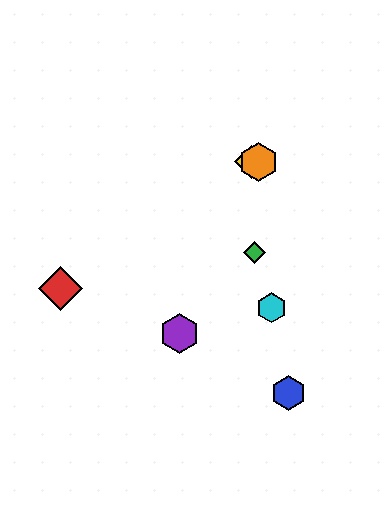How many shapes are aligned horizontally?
2 shapes (the yellow diamond, the orange hexagon) are aligned horizontally.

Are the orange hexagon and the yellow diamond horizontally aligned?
Yes, both are at y≈162.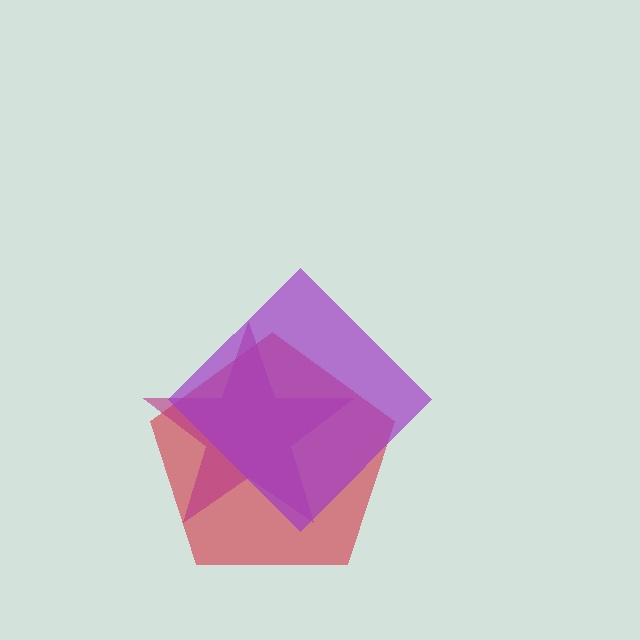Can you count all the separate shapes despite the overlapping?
Yes, there are 3 separate shapes.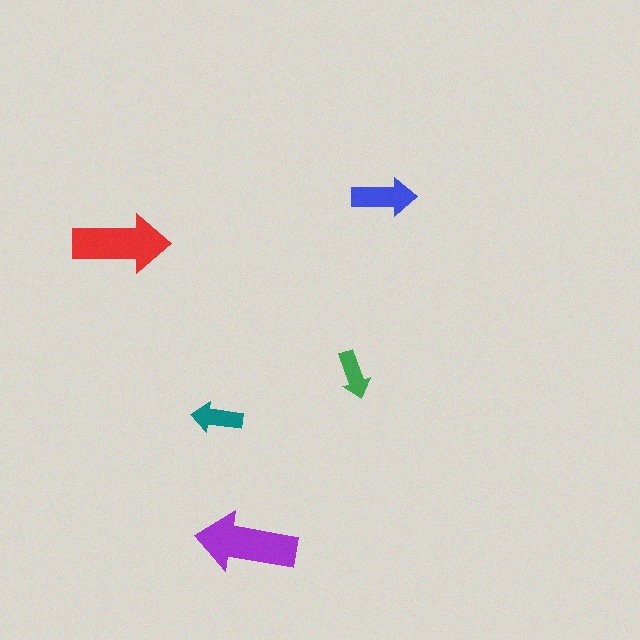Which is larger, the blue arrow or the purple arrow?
The purple one.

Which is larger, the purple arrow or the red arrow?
The purple one.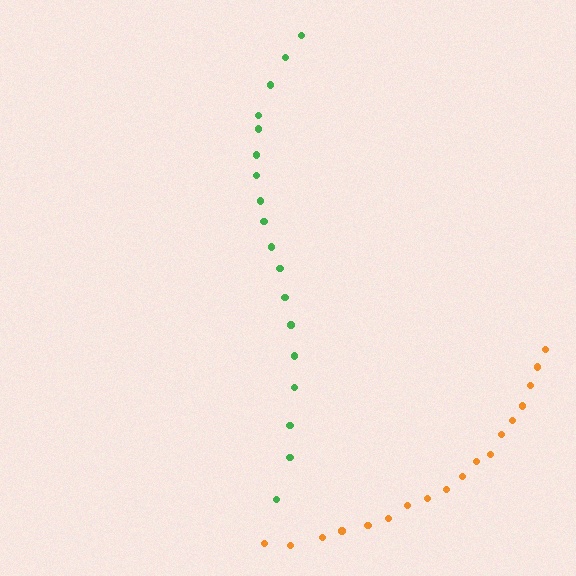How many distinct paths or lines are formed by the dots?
There are 2 distinct paths.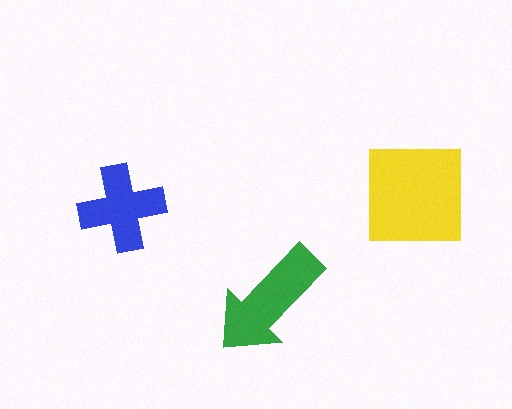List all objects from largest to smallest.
The yellow square, the green arrow, the blue cross.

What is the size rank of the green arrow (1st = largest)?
2nd.